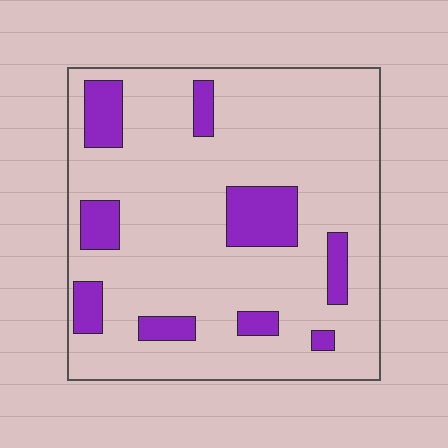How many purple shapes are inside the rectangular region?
9.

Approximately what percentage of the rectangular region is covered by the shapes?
Approximately 15%.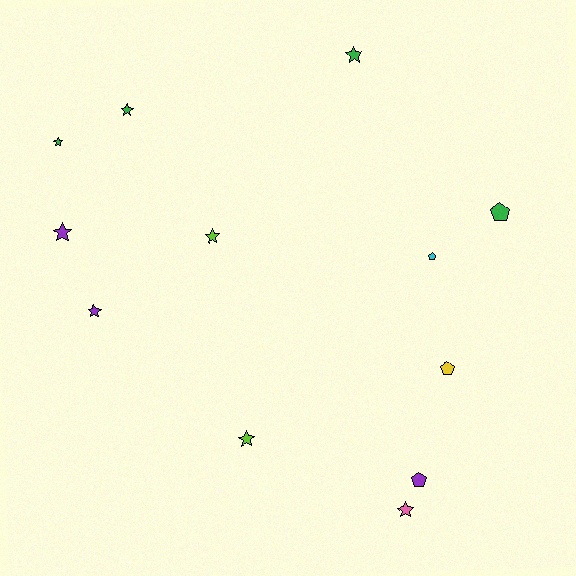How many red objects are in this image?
There are no red objects.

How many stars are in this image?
There are 8 stars.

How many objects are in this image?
There are 12 objects.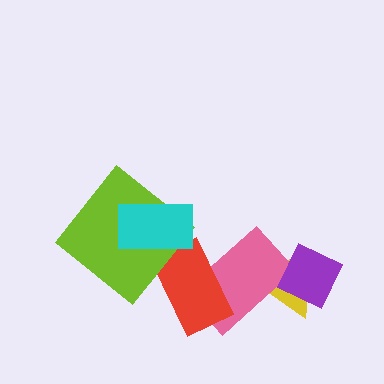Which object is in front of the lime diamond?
The cyan rectangle is in front of the lime diamond.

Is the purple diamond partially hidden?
No, no other shape covers it.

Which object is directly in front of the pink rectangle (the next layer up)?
The red rectangle is directly in front of the pink rectangle.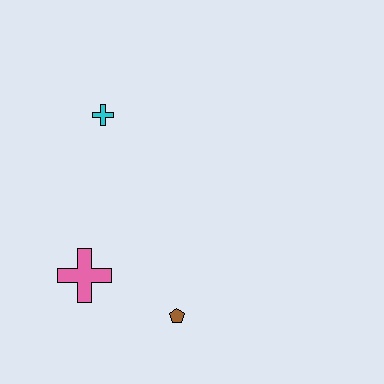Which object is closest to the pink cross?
The brown pentagon is closest to the pink cross.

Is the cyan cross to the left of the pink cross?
No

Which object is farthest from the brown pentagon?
The cyan cross is farthest from the brown pentagon.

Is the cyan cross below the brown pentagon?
No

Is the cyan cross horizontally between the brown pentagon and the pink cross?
Yes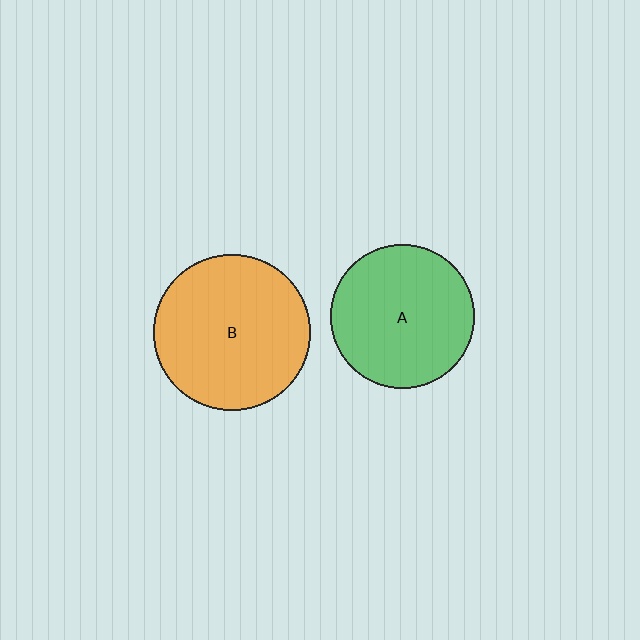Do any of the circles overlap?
No, none of the circles overlap.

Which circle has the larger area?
Circle B (orange).